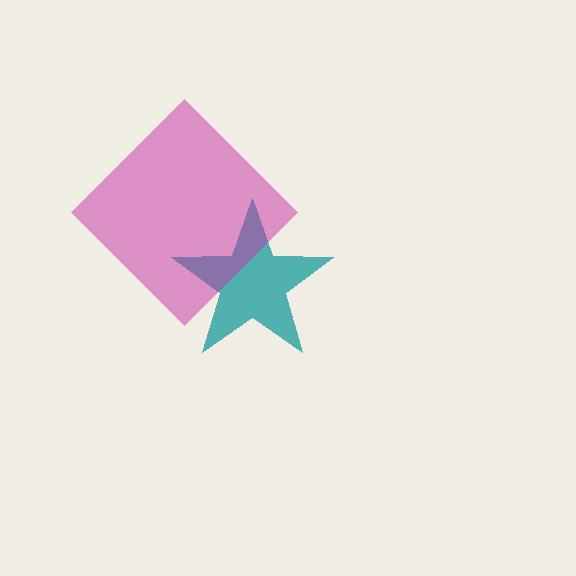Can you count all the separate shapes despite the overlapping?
Yes, there are 2 separate shapes.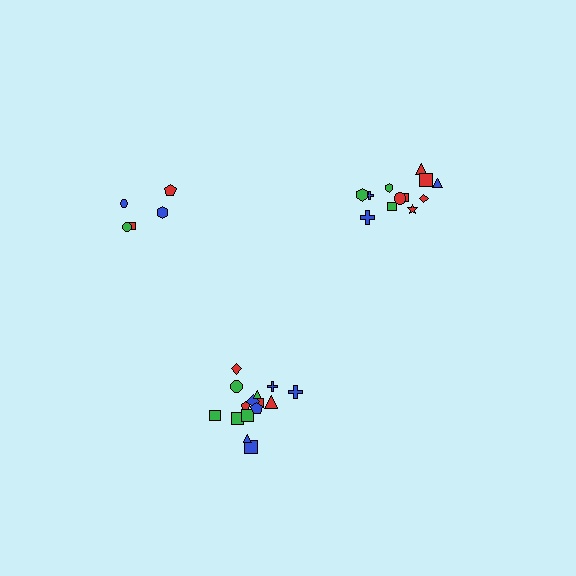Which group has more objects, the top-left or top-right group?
The top-right group.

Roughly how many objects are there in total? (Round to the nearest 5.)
Roughly 30 objects in total.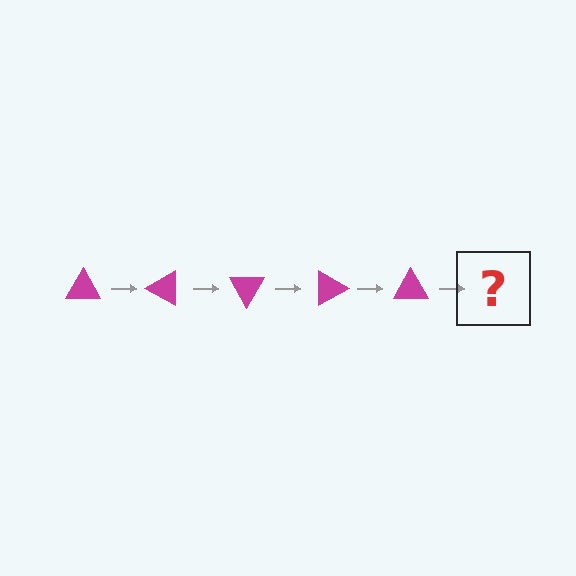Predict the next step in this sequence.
The next step is a magenta triangle rotated 150 degrees.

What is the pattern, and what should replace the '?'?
The pattern is that the triangle rotates 30 degrees each step. The '?' should be a magenta triangle rotated 150 degrees.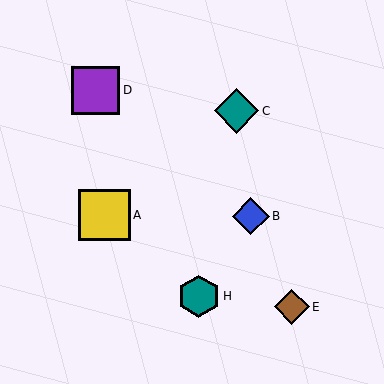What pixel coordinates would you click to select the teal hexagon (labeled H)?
Click at (199, 296) to select the teal hexagon H.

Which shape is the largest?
The yellow square (labeled A) is the largest.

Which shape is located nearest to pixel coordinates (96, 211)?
The yellow square (labeled A) at (104, 215) is nearest to that location.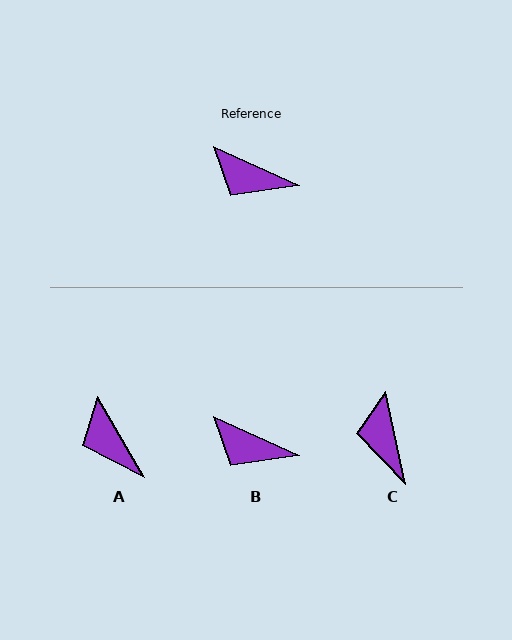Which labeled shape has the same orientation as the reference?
B.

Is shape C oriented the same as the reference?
No, it is off by about 54 degrees.